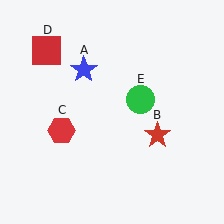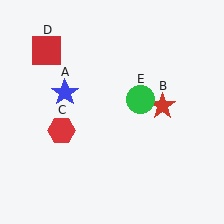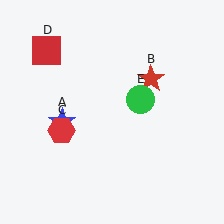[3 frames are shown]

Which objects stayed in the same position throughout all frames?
Red hexagon (object C) and red square (object D) and green circle (object E) remained stationary.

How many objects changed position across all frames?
2 objects changed position: blue star (object A), red star (object B).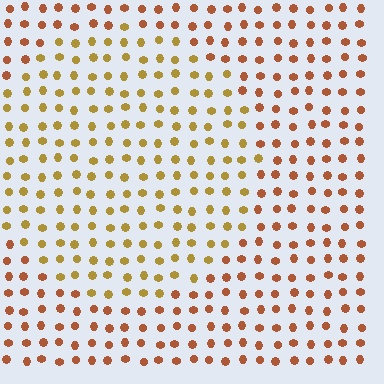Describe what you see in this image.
The image is filled with small brown elements in a uniform arrangement. A circle-shaped region is visible where the elements are tinted to a slightly different hue, forming a subtle color boundary.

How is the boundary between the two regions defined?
The boundary is defined purely by a slight shift in hue (about 30 degrees). Spacing, size, and orientation are identical on both sides.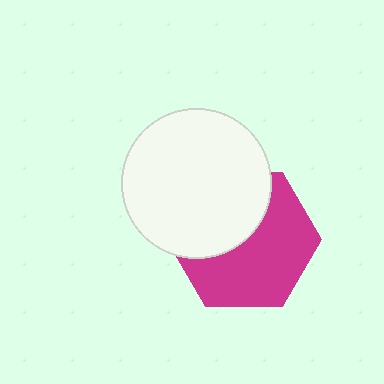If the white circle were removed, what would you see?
You would see the complete magenta hexagon.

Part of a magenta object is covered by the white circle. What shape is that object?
It is a hexagon.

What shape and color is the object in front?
The object in front is a white circle.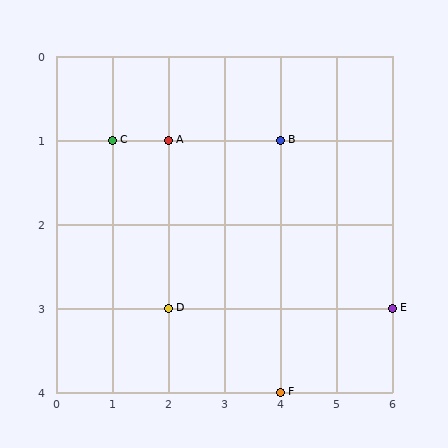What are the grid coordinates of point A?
Point A is at grid coordinates (2, 1).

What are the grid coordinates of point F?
Point F is at grid coordinates (4, 4).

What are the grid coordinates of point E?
Point E is at grid coordinates (6, 3).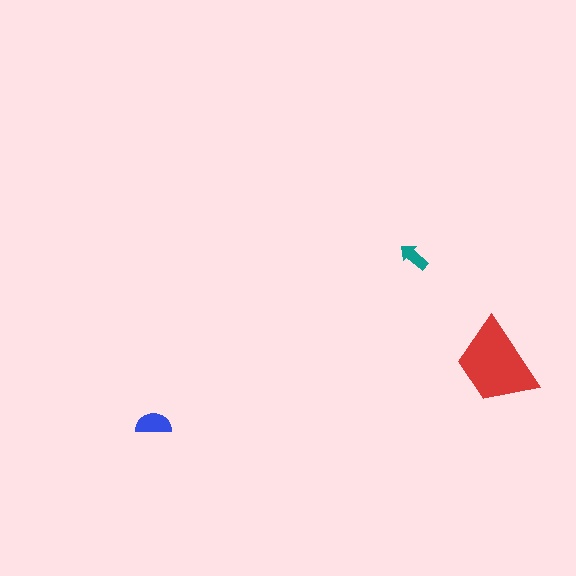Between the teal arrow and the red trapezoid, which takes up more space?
The red trapezoid.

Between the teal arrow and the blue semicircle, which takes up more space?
The blue semicircle.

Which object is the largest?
The red trapezoid.